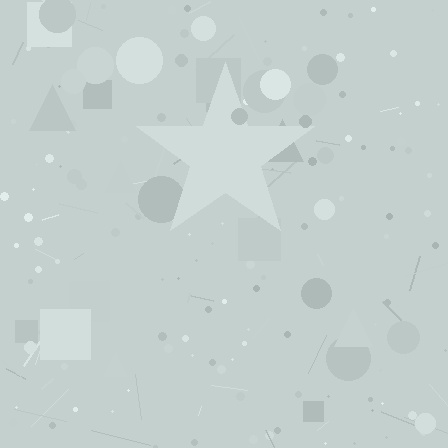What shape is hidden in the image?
A star is hidden in the image.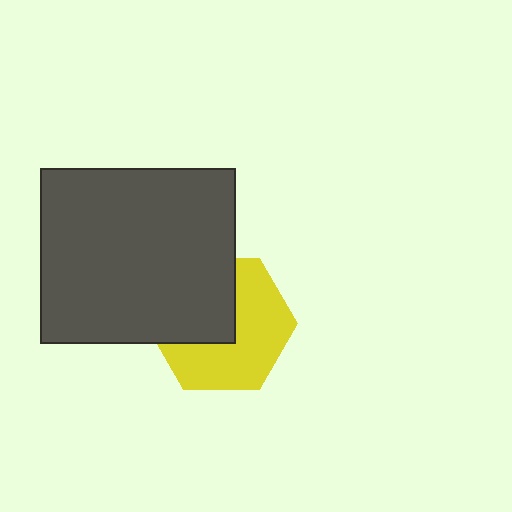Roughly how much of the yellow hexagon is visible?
About half of it is visible (roughly 58%).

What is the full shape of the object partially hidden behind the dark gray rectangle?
The partially hidden object is a yellow hexagon.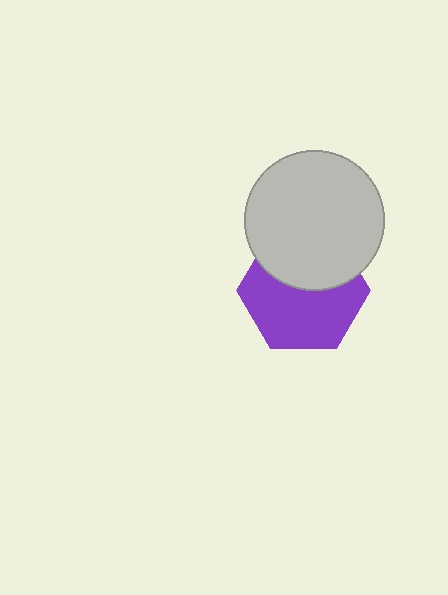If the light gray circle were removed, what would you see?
You would see the complete purple hexagon.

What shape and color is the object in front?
The object in front is a light gray circle.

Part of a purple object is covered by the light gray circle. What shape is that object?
It is a hexagon.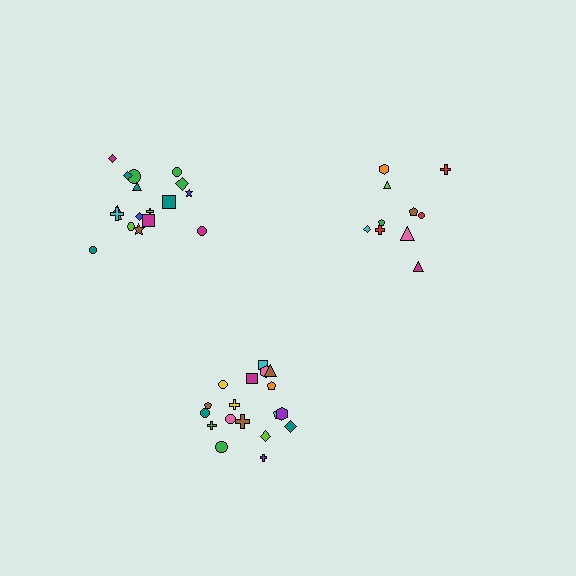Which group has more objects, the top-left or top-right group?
The top-left group.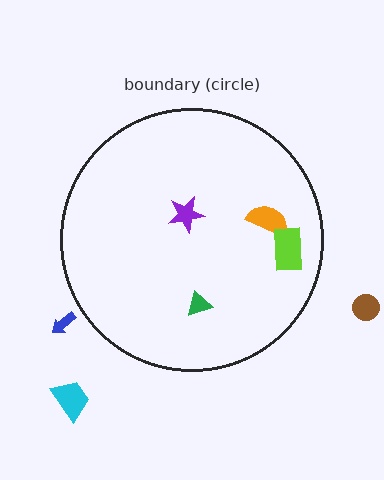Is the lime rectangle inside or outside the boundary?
Inside.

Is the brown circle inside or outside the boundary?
Outside.